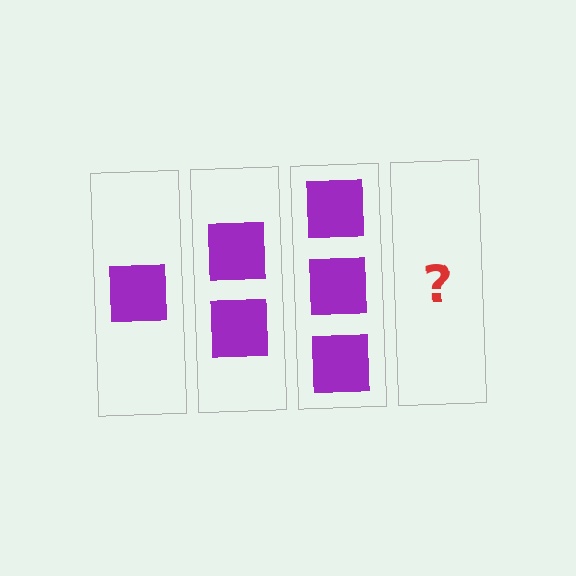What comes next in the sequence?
The next element should be 4 squares.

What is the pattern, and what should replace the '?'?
The pattern is that each step adds one more square. The '?' should be 4 squares.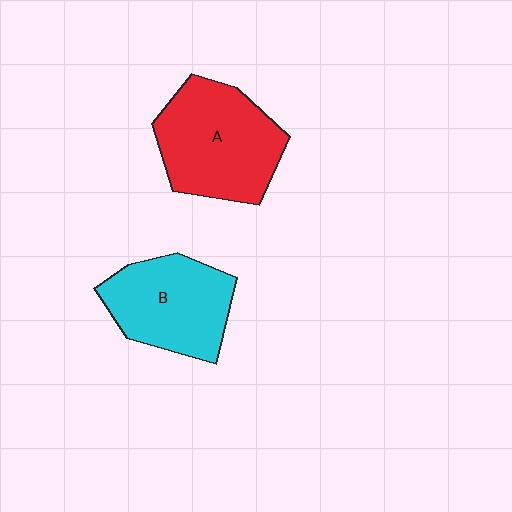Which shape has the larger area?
Shape A (red).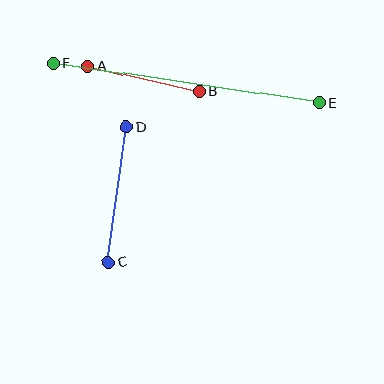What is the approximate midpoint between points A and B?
The midpoint is at approximately (144, 79) pixels.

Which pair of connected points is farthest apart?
Points E and F are farthest apart.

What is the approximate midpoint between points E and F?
The midpoint is at approximately (186, 83) pixels.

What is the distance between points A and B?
The distance is approximately 114 pixels.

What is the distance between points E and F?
The distance is approximately 269 pixels.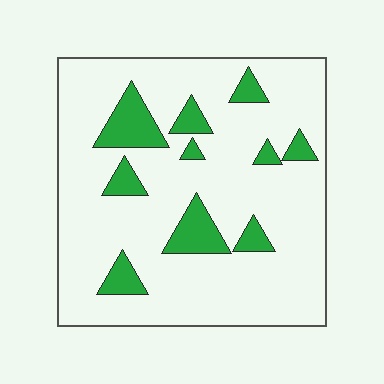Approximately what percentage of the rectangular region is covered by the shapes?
Approximately 15%.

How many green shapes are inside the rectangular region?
10.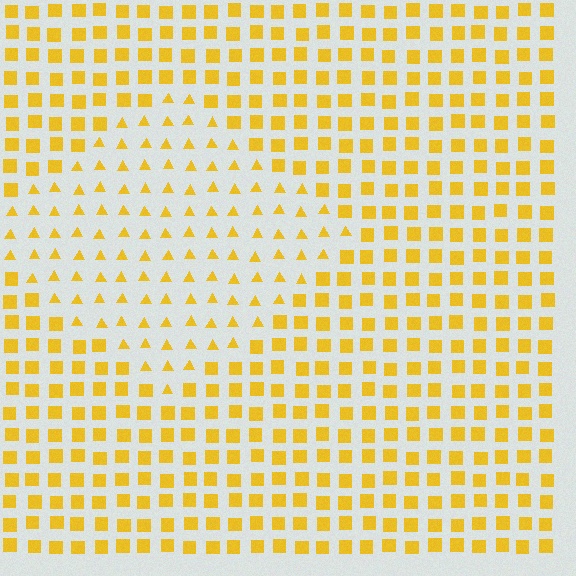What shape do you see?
I see a diamond.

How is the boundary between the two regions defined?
The boundary is defined by a change in element shape: triangles inside vs. squares outside. All elements share the same color and spacing.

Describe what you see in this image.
The image is filled with small yellow elements arranged in a uniform grid. A diamond-shaped region contains triangles, while the surrounding area contains squares. The boundary is defined purely by the change in element shape.